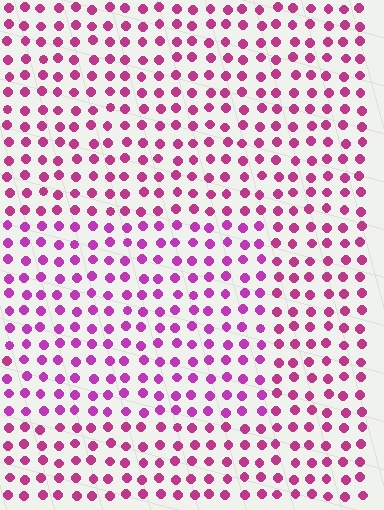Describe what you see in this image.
The image is filled with small magenta elements in a uniform arrangement. A rectangle-shaped region is visible where the elements are tinted to a slightly different hue, forming a subtle color boundary.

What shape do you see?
I see a rectangle.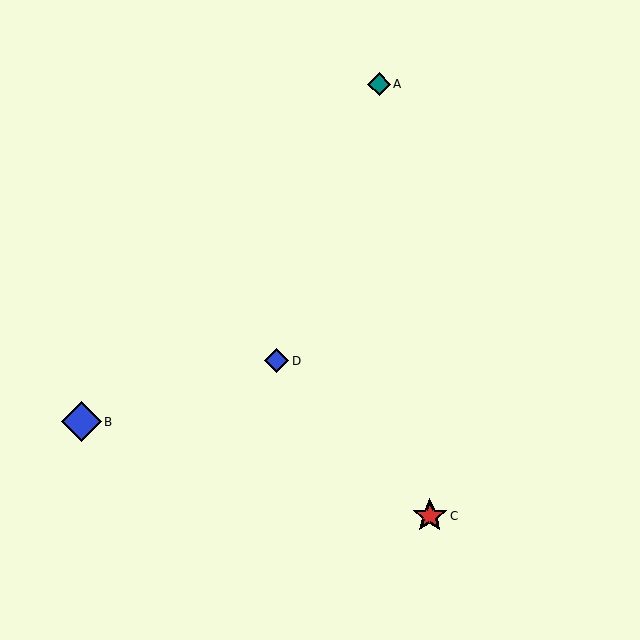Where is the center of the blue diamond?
The center of the blue diamond is at (81, 422).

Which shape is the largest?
The blue diamond (labeled B) is the largest.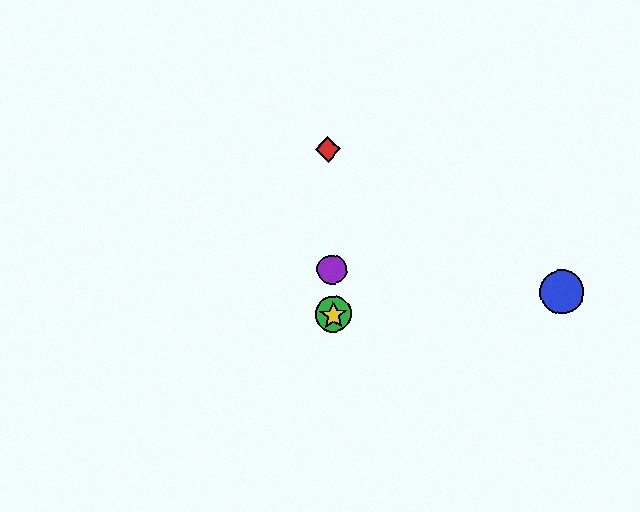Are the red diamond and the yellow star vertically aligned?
Yes, both are at x≈328.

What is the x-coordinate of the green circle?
The green circle is at x≈333.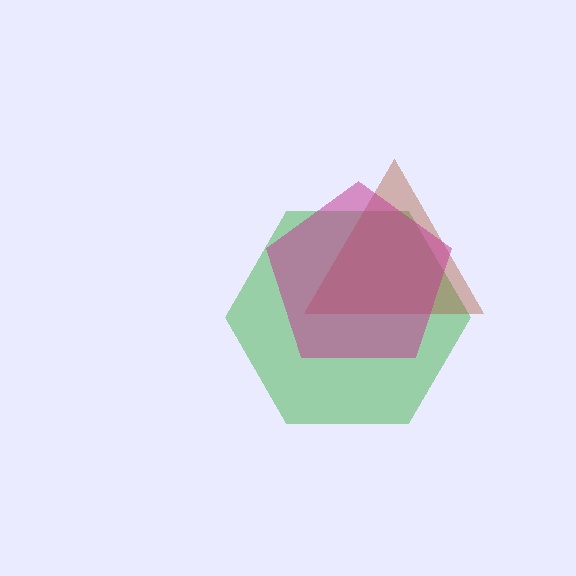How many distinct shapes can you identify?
There are 3 distinct shapes: a green hexagon, a brown triangle, a magenta pentagon.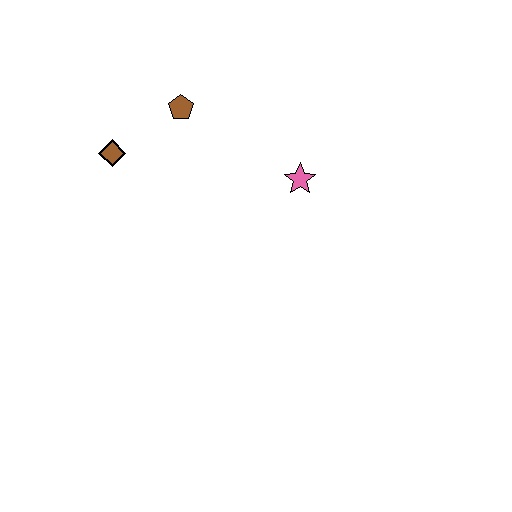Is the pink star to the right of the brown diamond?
Yes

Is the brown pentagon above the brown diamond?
Yes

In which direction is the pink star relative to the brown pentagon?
The pink star is to the right of the brown pentagon.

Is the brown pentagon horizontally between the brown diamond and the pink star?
Yes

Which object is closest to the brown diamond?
The brown pentagon is closest to the brown diamond.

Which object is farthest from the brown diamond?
The pink star is farthest from the brown diamond.